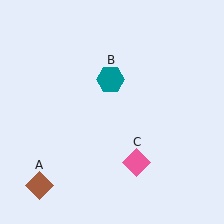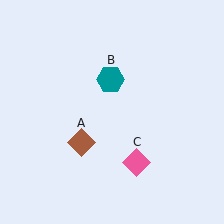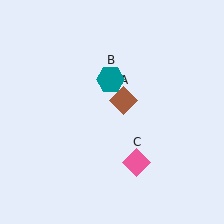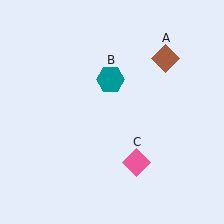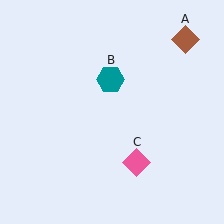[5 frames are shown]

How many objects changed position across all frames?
1 object changed position: brown diamond (object A).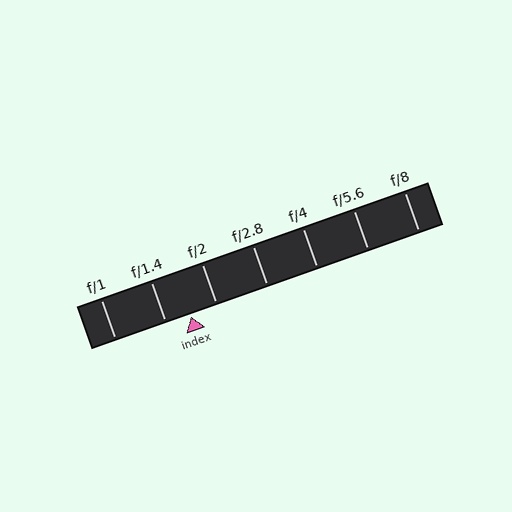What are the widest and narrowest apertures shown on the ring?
The widest aperture shown is f/1 and the narrowest is f/8.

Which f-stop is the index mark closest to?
The index mark is closest to f/1.4.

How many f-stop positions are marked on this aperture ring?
There are 7 f-stop positions marked.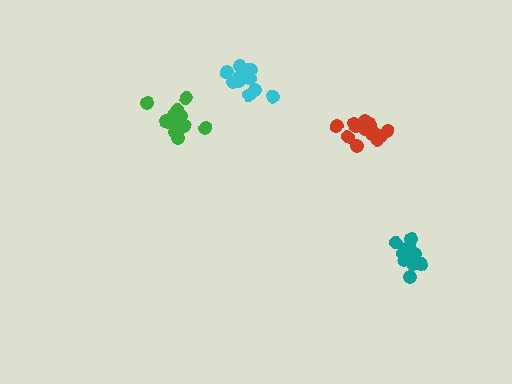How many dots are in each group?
Group 1: 16 dots, Group 2: 13 dots, Group 3: 14 dots, Group 4: 12 dots (55 total).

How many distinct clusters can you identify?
There are 4 distinct clusters.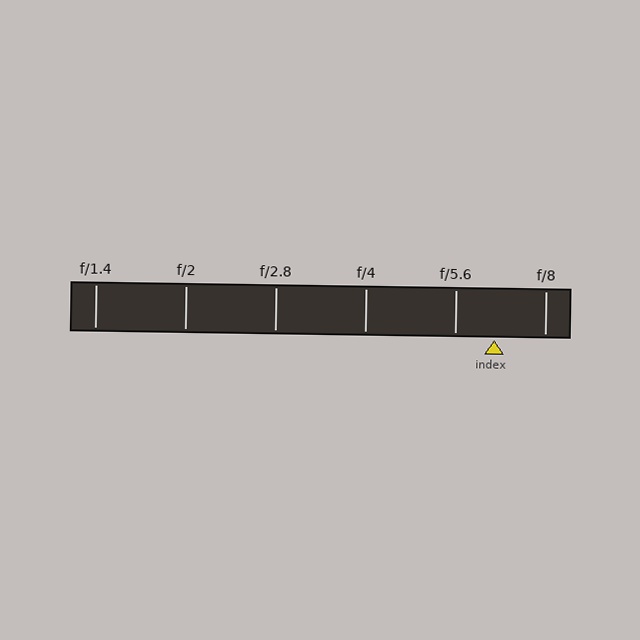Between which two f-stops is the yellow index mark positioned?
The index mark is between f/5.6 and f/8.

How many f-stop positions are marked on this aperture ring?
There are 6 f-stop positions marked.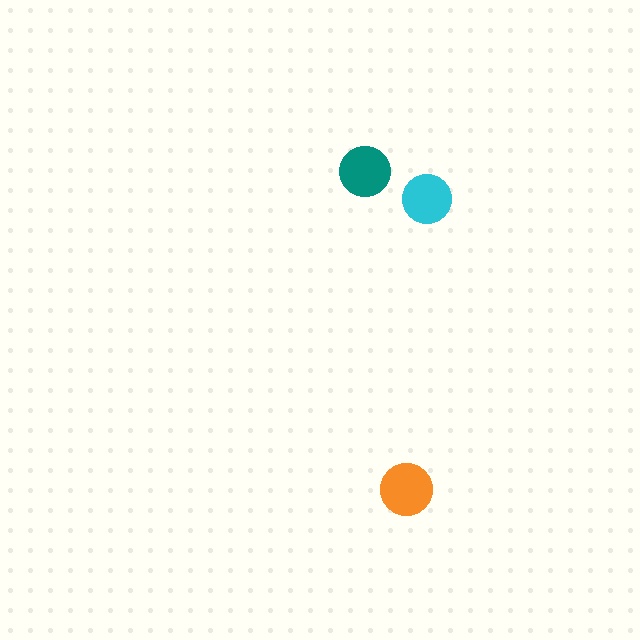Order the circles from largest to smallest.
the orange one, the teal one, the cyan one.